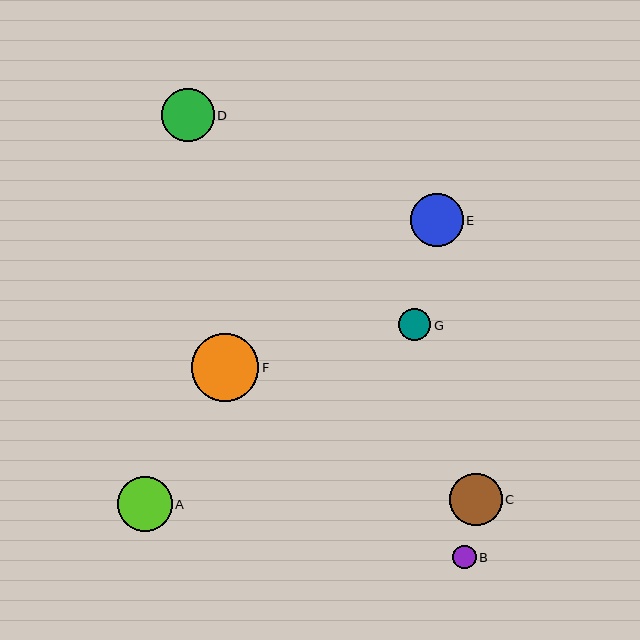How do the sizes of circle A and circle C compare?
Circle A and circle C are approximately the same size.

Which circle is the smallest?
Circle B is the smallest with a size of approximately 24 pixels.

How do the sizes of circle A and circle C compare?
Circle A and circle C are approximately the same size.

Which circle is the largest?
Circle F is the largest with a size of approximately 68 pixels.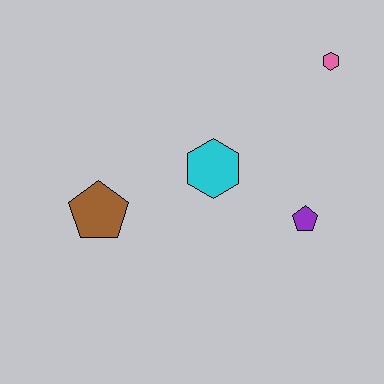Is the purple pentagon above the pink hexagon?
No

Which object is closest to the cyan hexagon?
The purple pentagon is closest to the cyan hexagon.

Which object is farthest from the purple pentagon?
The brown pentagon is farthest from the purple pentagon.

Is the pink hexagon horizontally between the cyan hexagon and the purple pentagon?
No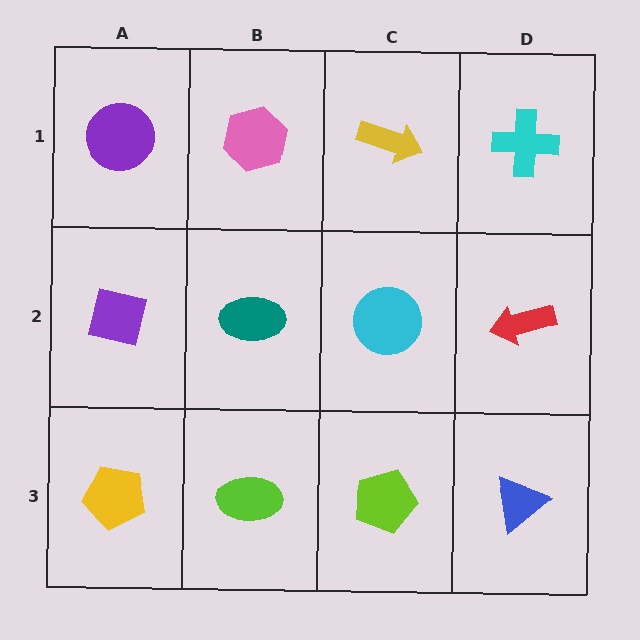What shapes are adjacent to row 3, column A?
A purple square (row 2, column A), a lime ellipse (row 3, column B).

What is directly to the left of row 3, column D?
A lime pentagon.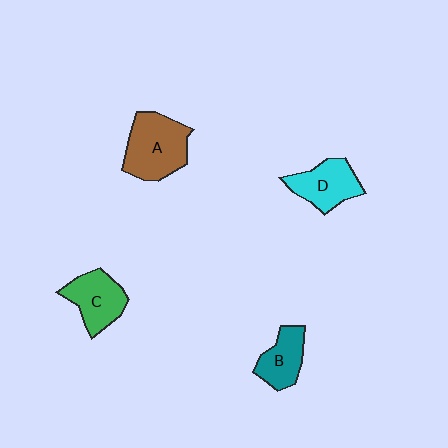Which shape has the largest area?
Shape A (brown).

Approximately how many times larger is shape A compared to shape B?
Approximately 1.6 times.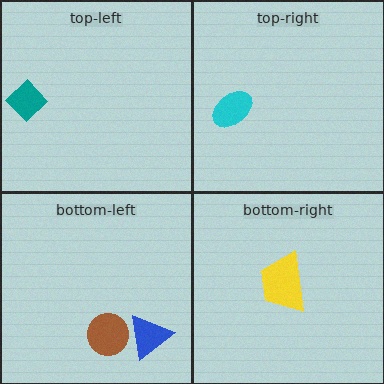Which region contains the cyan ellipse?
The top-right region.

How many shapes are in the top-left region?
1.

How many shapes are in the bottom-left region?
2.